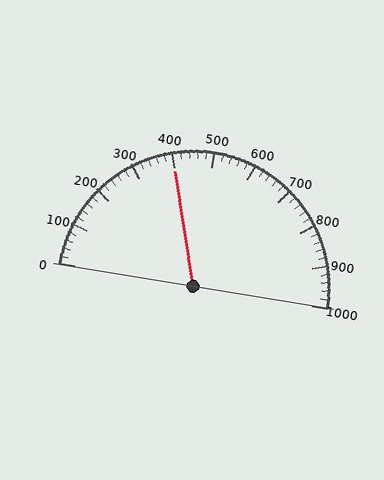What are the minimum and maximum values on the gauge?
The gauge ranges from 0 to 1000.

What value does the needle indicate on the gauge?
The needle indicates approximately 400.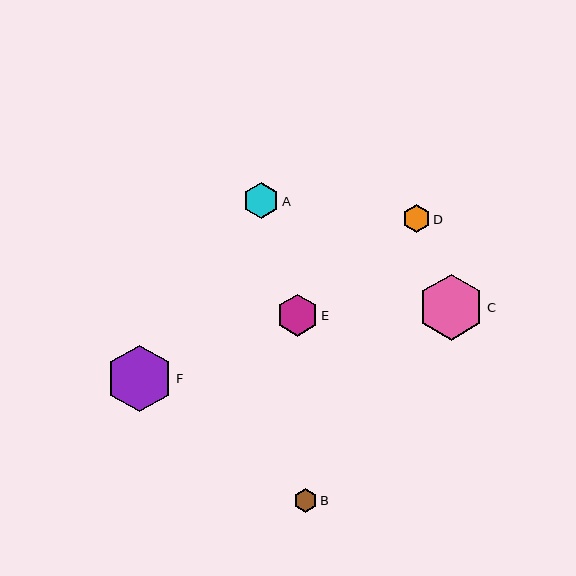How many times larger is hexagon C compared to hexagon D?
Hexagon C is approximately 2.3 times the size of hexagon D.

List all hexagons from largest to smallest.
From largest to smallest: F, C, E, A, D, B.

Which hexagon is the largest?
Hexagon F is the largest with a size of approximately 67 pixels.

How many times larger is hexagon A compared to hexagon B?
Hexagon A is approximately 1.5 times the size of hexagon B.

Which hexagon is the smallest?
Hexagon B is the smallest with a size of approximately 24 pixels.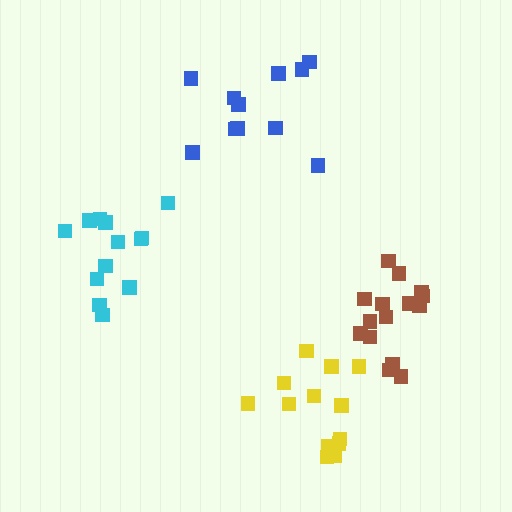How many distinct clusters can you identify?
There are 4 distinct clusters.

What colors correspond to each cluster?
The clusters are colored: brown, blue, yellow, cyan.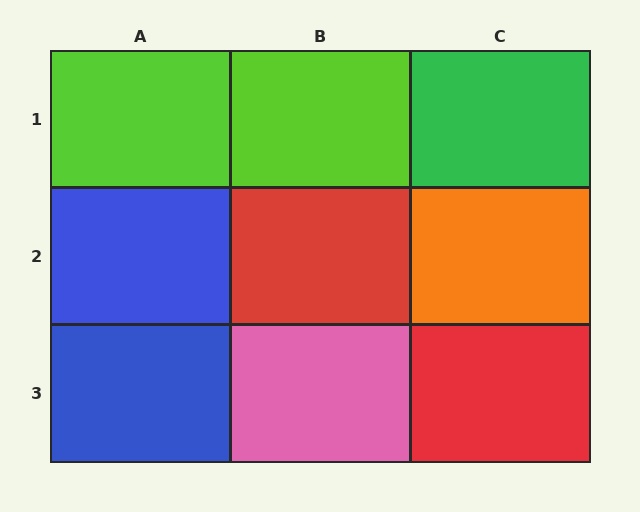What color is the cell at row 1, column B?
Lime.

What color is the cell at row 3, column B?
Pink.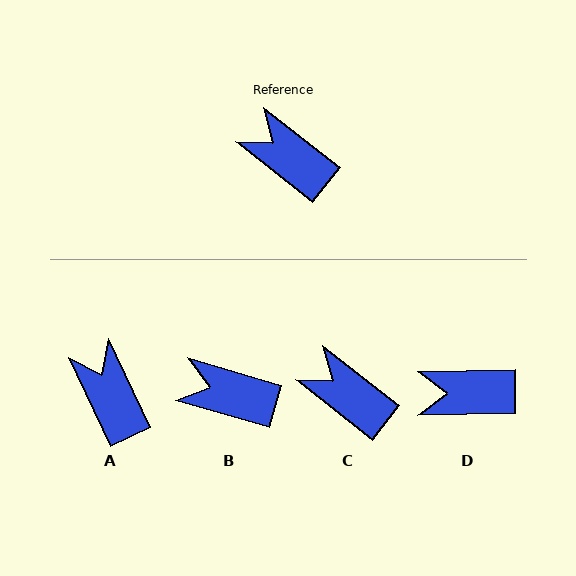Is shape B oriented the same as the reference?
No, it is off by about 22 degrees.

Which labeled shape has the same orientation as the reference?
C.